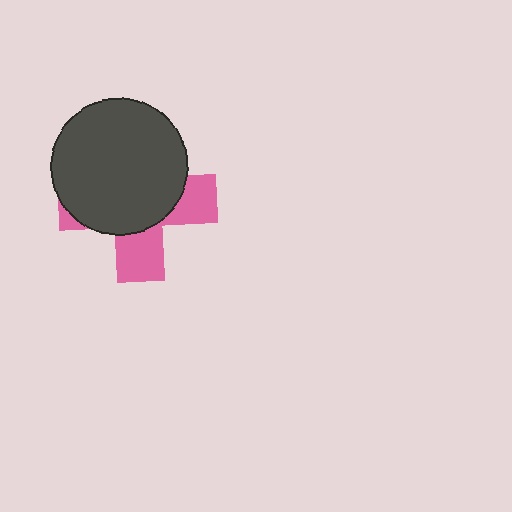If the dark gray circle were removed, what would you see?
You would see the complete pink cross.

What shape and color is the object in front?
The object in front is a dark gray circle.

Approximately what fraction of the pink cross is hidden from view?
Roughly 64% of the pink cross is hidden behind the dark gray circle.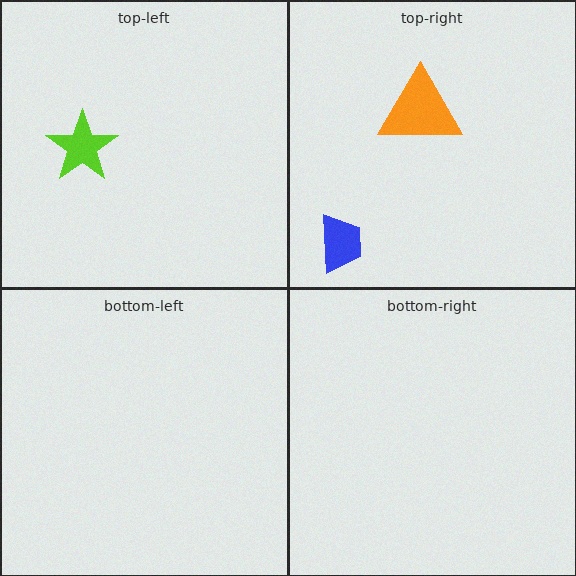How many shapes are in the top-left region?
1.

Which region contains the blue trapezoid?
The top-right region.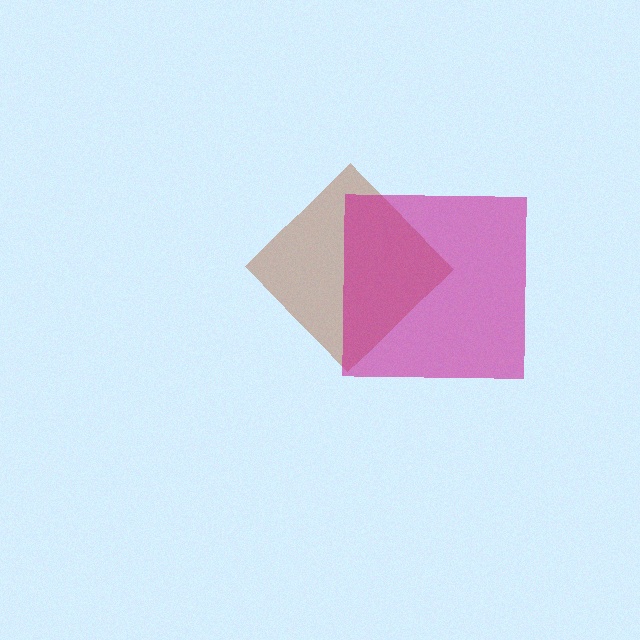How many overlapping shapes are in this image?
There are 2 overlapping shapes in the image.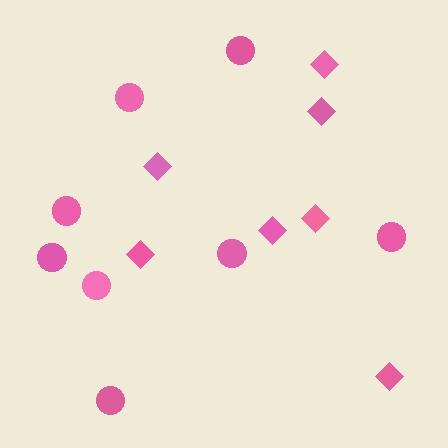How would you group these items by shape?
There are 2 groups: one group of diamonds (7) and one group of circles (8).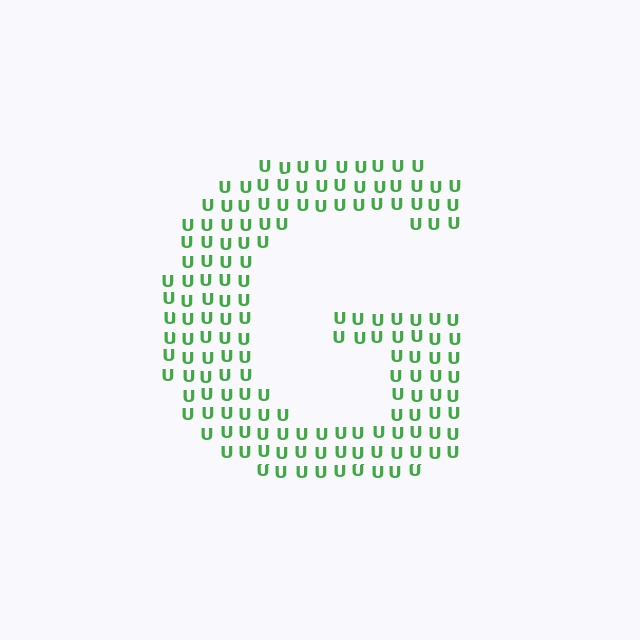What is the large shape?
The large shape is the letter G.